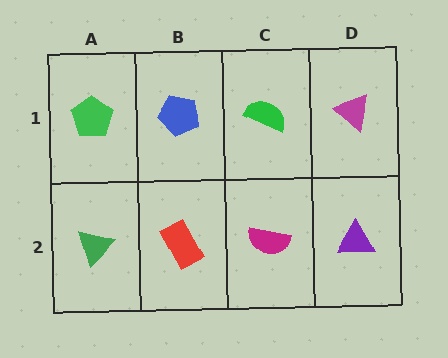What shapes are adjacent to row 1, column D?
A purple triangle (row 2, column D), a green semicircle (row 1, column C).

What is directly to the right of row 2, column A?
A red rectangle.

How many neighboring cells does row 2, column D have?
2.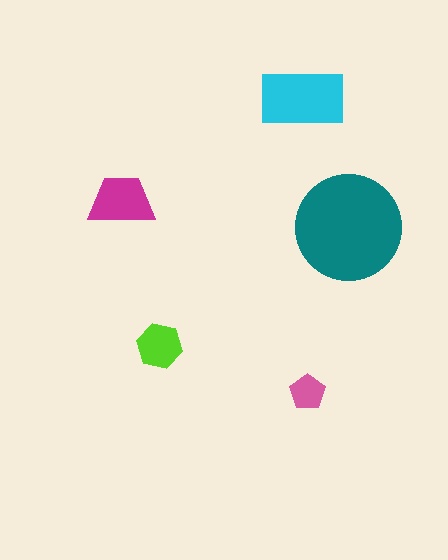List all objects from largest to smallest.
The teal circle, the cyan rectangle, the magenta trapezoid, the lime hexagon, the pink pentagon.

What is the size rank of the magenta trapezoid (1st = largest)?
3rd.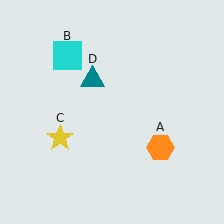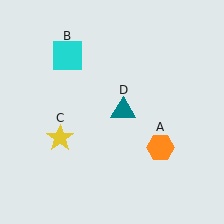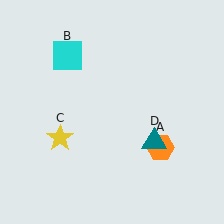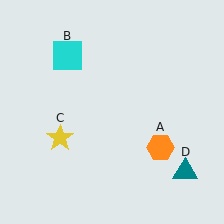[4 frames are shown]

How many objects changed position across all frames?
1 object changed position: teal triangle (object D).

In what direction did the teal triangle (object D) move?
The teal triangle (object D) moved down and to the right.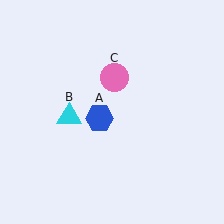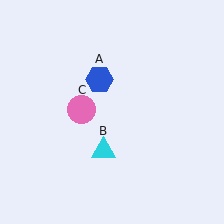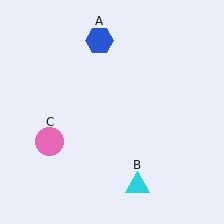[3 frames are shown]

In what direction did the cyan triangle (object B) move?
The cyan triangle (object B) moved down and to the right.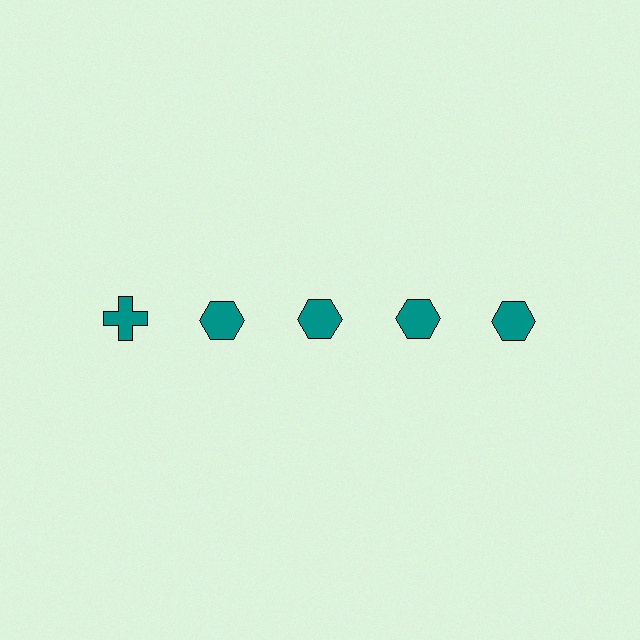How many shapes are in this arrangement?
There are 5 shapes arranged in a grid pattern.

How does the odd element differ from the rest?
It has a different shape: cross instead of hexagon.